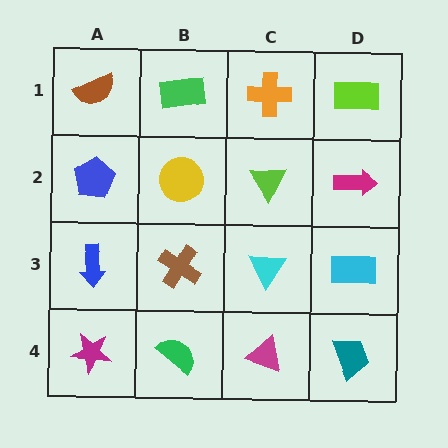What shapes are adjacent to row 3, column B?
A yellow circle (row 2, column B), a green semicircle (row 4, column B), a blue arrow (row 3, column A), a cyan triangle (row 3, column C).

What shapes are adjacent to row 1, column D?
A magenta arrow (row 2, column D), an orange cross (row 1, column C).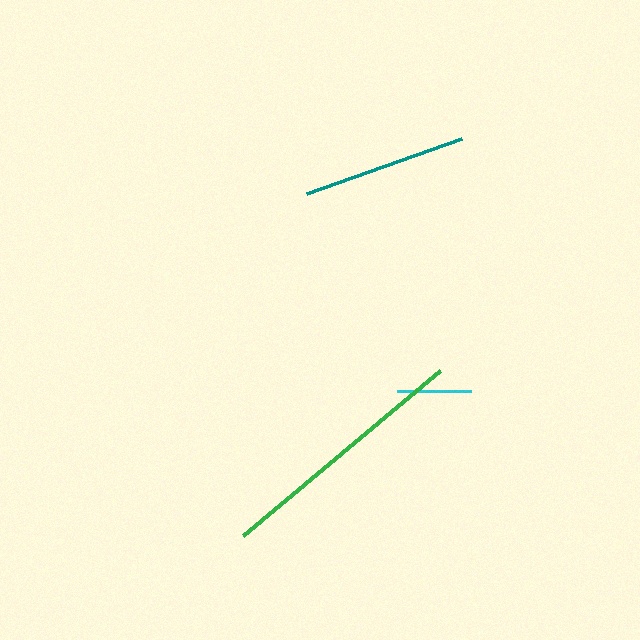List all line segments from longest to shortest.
From longest to shortest: green, teal, cyan.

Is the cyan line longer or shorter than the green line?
The green line is longer than the cyan line.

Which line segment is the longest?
The green line is the longest at approximately 257 pixels.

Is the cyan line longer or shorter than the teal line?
The teal line is longer than the cyan line.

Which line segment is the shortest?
The cyan line is the shortest at approximately 74 pixels.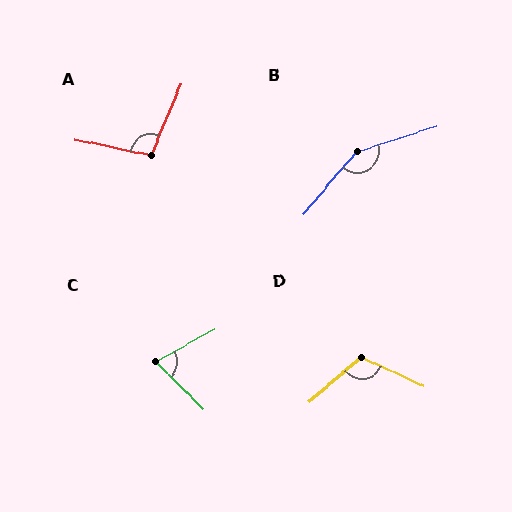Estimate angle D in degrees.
Approximately 114 degrees.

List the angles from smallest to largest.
C (74°), A (101°), D (114°), B (147°).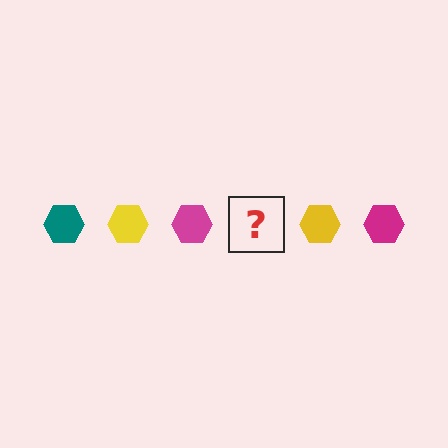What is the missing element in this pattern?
The missing element is a teal hexagon.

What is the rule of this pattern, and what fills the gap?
The rule is that the pattern cycles through teal, yellow, magenta hexagons. The gap should be filled with a teal hexagon.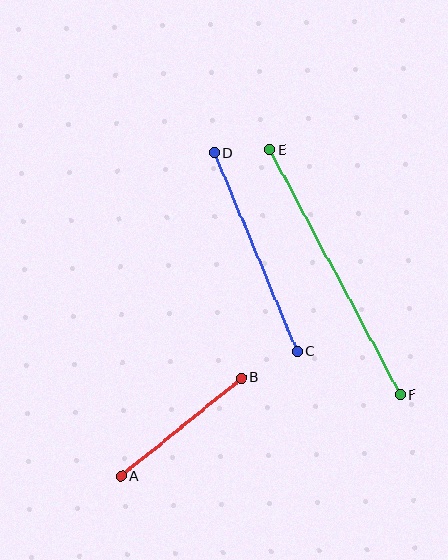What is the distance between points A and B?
The distance is approximately 155 pixels.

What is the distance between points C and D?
The distance is approximately 215 pixels.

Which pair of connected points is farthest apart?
Points E and F are farthest apart.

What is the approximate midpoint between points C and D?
The midpoint is at approximately (256, 252) pixels.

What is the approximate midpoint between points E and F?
The midpoint is at approximately (335, 272) pixels.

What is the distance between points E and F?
The distance is approximately 277 pixels.